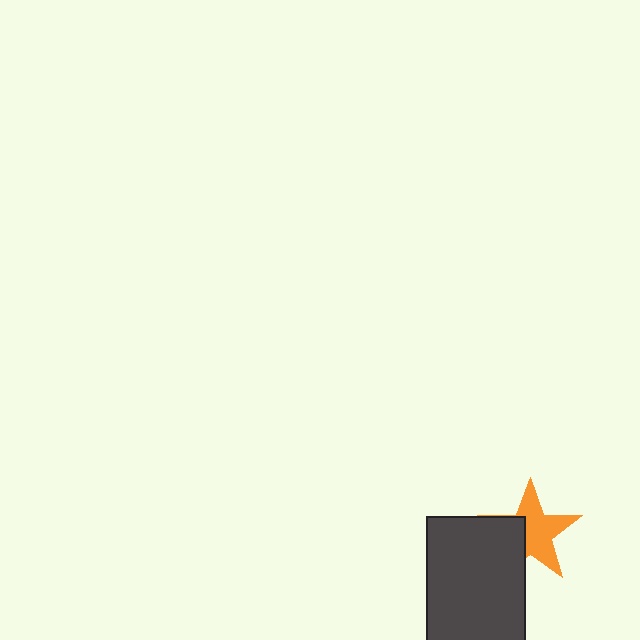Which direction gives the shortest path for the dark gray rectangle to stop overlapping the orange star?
Moving toward the lower-left gives the shortest separation.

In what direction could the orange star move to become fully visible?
The orange star could move toward the upper-right. That would shift it out from behind the dark gray rectangle entirely.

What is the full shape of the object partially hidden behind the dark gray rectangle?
The partially hidden object is an orange star.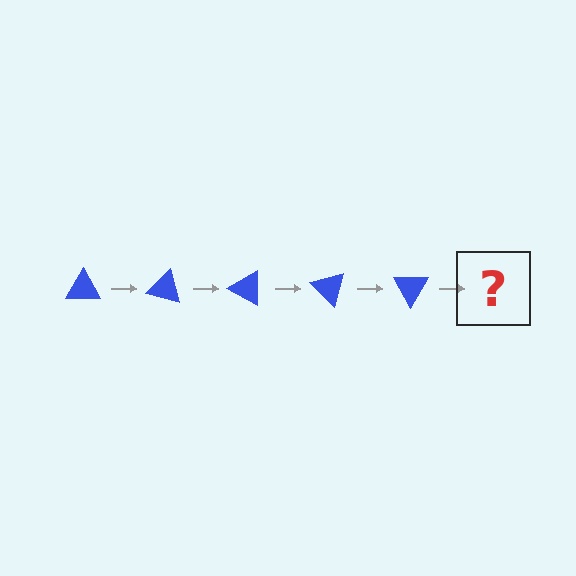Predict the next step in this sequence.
The next step is a blue triangle rotated 75 degrees.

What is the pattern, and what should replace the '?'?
The pattern is that the triangle rotates 15 degrees each step. The '?' should be a blue triangle rotated 75 degrees.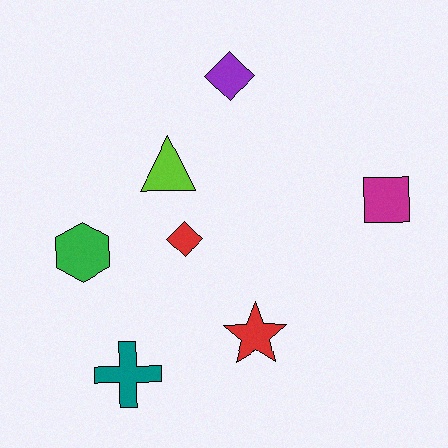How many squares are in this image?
There is 1 square.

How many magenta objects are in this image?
There is 1 magenta object.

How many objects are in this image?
There are 7 objects.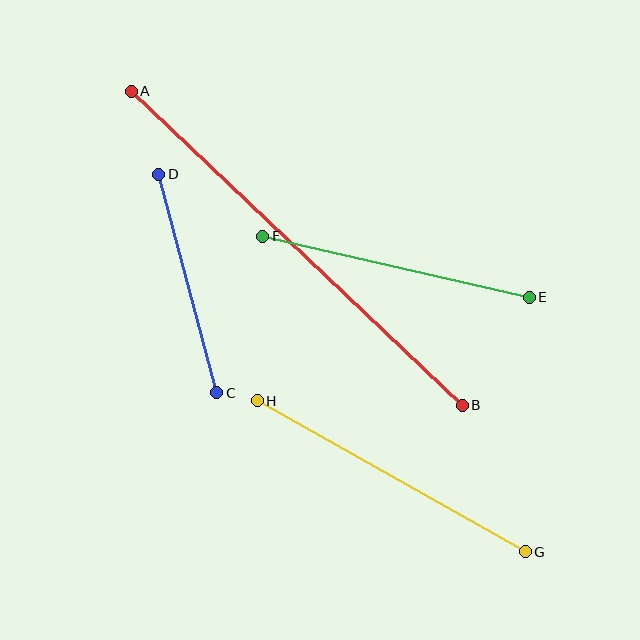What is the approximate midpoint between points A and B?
The midpoint is at approximately (297, 248) pixels.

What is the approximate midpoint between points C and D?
The midpoint is at approximately (188, 283) pixels.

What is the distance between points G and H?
The distance is approximately 307 pixels.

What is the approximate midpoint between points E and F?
The midpoint is at approximately (396, 267) pixels.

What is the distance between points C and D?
The distance is approximately 226 pixels.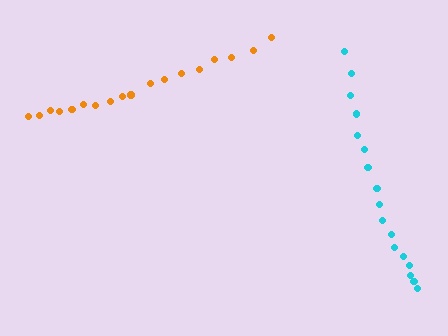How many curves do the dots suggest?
There are 2 distinct paths.